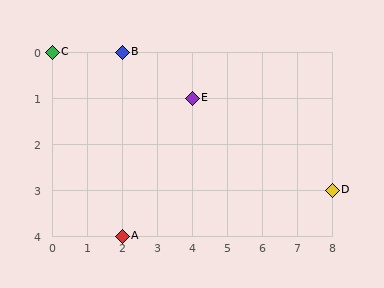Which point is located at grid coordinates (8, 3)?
Point D is at (8, 3).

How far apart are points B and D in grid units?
Points B and D are 6 columns and 3 rows apart (about 6.7 grid units diagonally).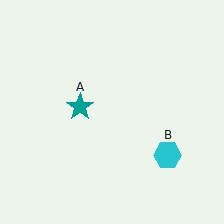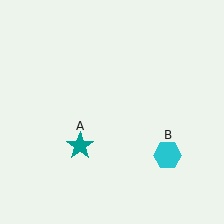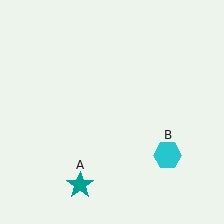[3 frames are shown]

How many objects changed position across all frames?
1 object changed position: teal star (object A).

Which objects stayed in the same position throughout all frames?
Cyan hexagon (object B) remained stationary.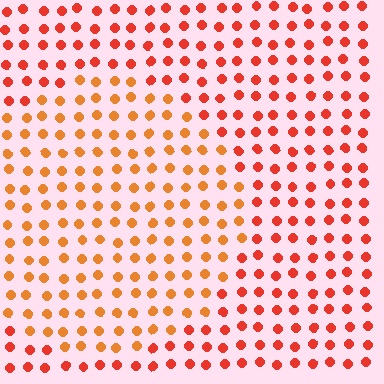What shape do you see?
I see a circle.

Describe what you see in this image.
The image is filled with small red elements in a uniform arrangement. A circle-shaped region is visible where the elements are tinted to a slightly different hue, forming a subtle color boundary.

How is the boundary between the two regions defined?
The boundary is defined purely by a slight shift in hue (about 25 degrees). Spacing, size, and orientation are identical on both sides.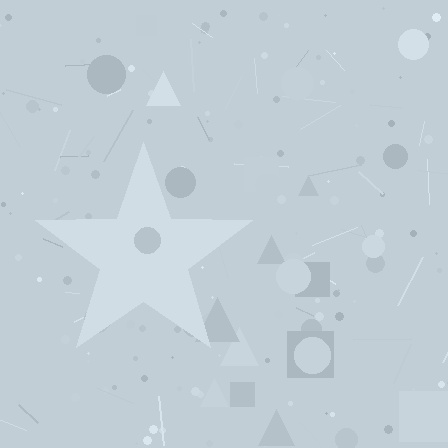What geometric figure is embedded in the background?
A star is embedded in the background.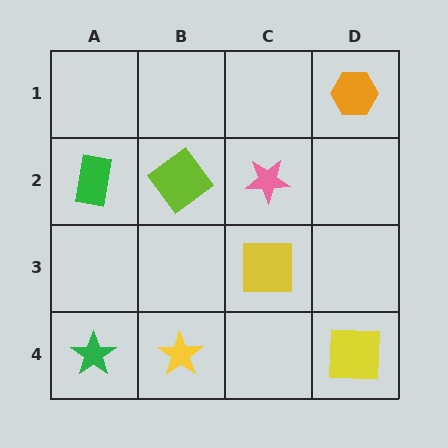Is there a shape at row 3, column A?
No, that cell is empty.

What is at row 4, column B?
A yellow star.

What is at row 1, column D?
An orange hexagon.